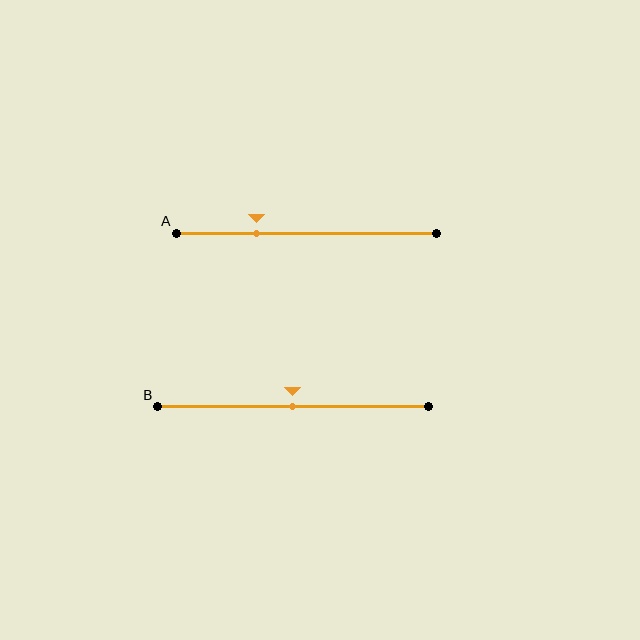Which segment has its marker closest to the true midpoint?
Segment B has its marker closest to the true midpoint.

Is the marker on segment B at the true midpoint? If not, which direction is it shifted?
Yes, the marker on segment B is at the true midpoint.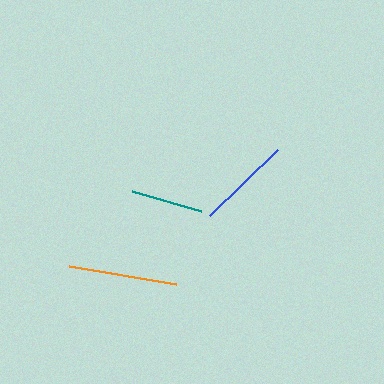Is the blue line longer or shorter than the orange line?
The orange line is longer than the blue line.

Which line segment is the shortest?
The teal line is the shortest at approximately 72 pixels.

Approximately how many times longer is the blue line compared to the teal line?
The blue line is approximately 1.3 times the length of the teal line.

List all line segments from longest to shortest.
From longest to shortest: orange, blue, teal.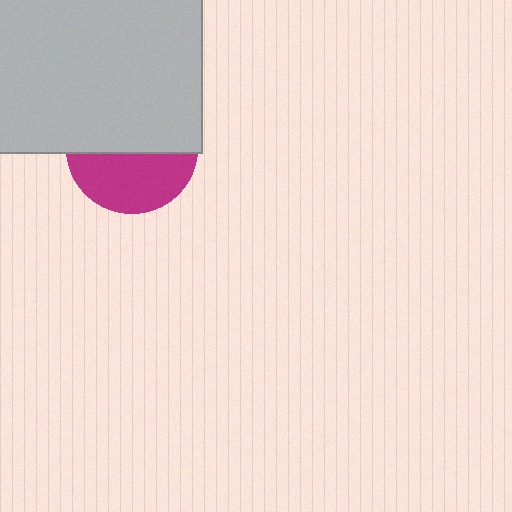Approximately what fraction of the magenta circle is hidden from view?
Roughly 55% of the magenta circle is hidden behind the light gray rectangle.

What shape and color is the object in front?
The object in front is a light gray rectangle.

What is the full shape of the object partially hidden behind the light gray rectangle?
The partially hidden object is a magenta circle.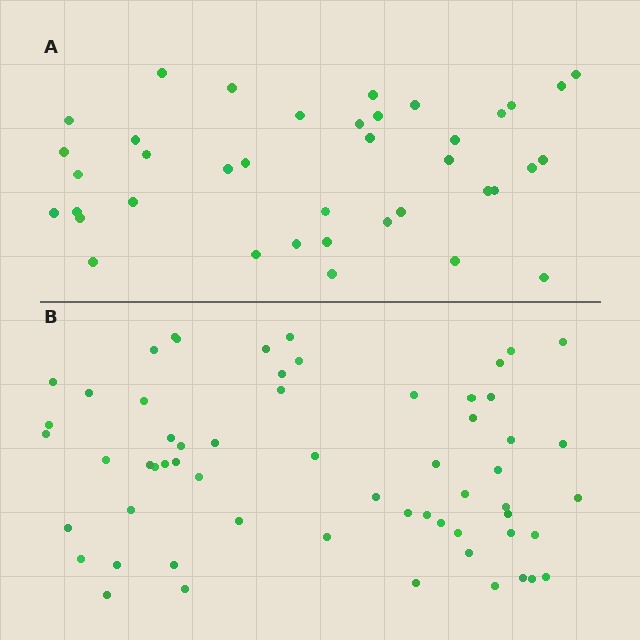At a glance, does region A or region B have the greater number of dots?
Region B (the bottom region) has more dots.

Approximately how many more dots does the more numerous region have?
Region B has approximately 20 more dots than region A.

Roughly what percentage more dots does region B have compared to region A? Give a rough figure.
About 55% more.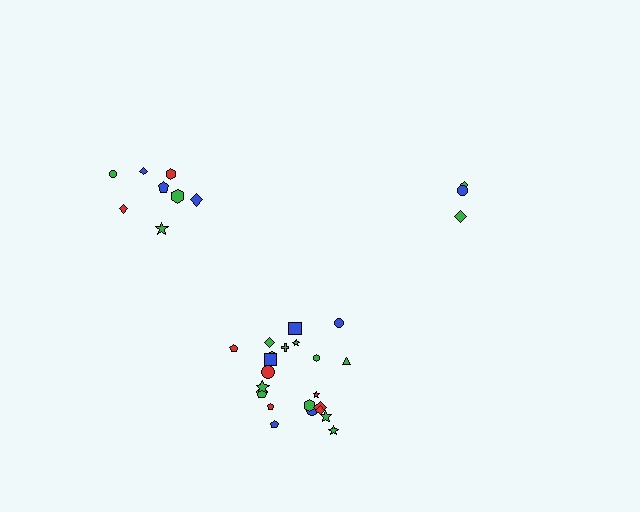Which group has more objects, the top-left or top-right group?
The top-left group.